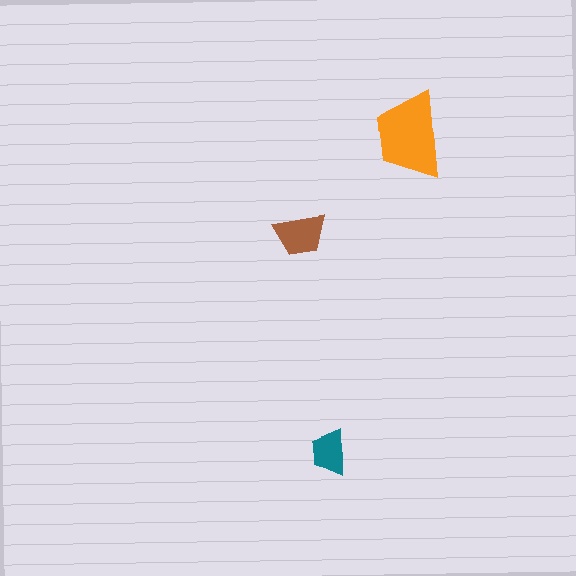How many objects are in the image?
There are 3 objects in the image.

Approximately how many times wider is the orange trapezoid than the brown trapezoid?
About 1.5 times wider.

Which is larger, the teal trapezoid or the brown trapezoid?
The brown one.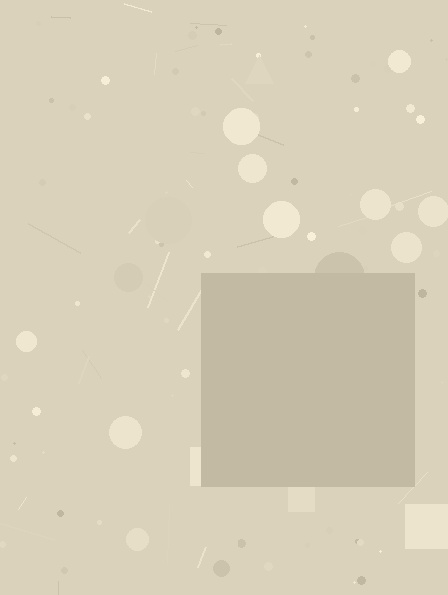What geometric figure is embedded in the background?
A square is embedded in the background.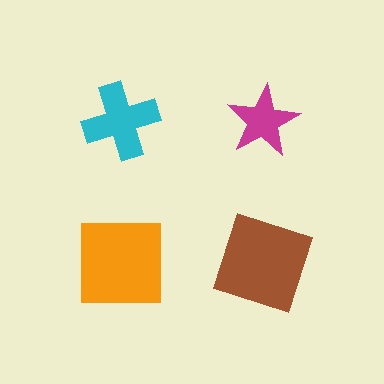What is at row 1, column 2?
A magenta star.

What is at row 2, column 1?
An orange square.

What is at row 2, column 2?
A brown square.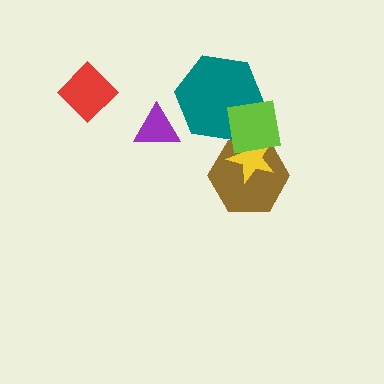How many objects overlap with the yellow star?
2 objects overlap with the yellow star.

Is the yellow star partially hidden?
Yes, it is partially covered by another shape.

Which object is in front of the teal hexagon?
The lime square is in front of the teal hexagon.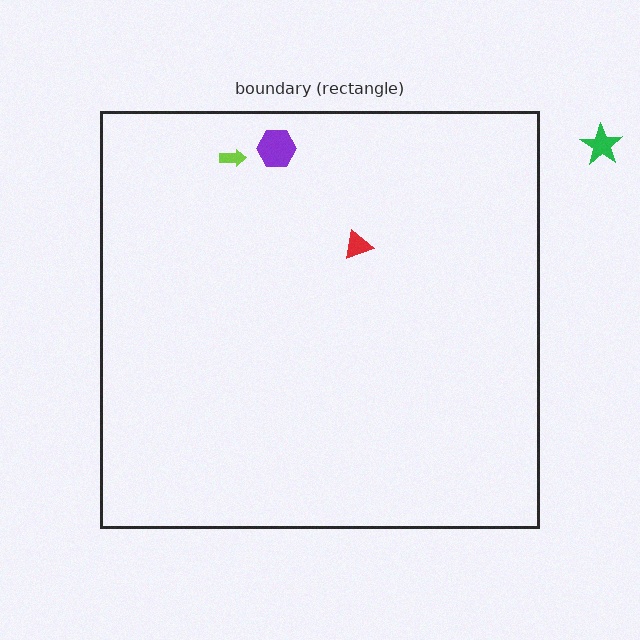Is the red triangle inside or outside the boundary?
Inside.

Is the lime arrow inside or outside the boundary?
Inside.